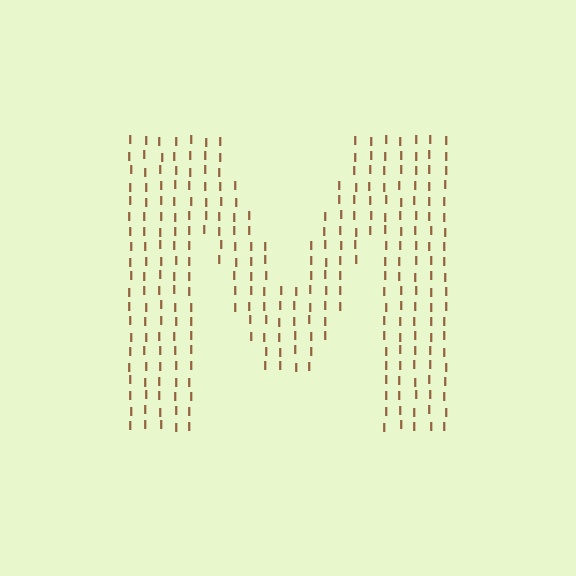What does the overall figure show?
The overall figure shows the letter M.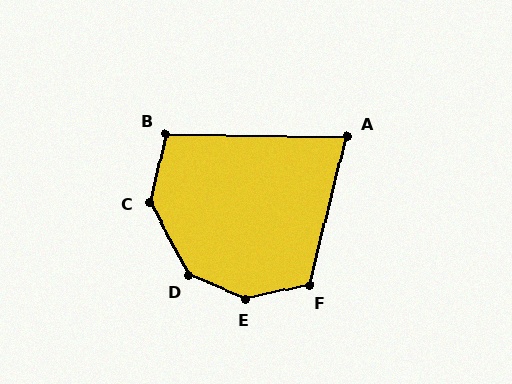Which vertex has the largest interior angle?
E, at approximately 146 degrees.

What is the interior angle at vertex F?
Approximately 117 degrees (obtuse).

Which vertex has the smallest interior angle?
A, at approximately 76 degrees.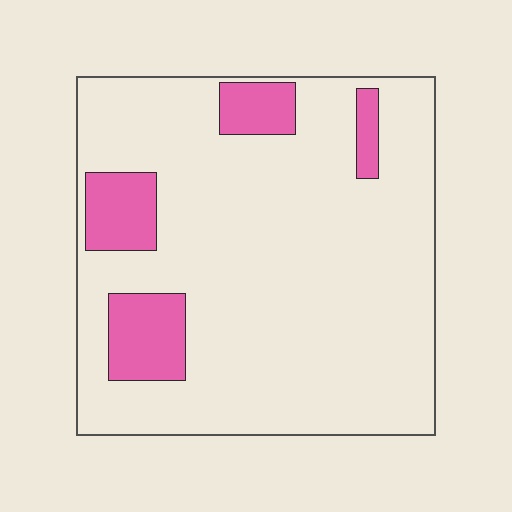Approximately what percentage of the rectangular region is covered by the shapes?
Approximately 15%.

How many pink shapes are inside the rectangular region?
4.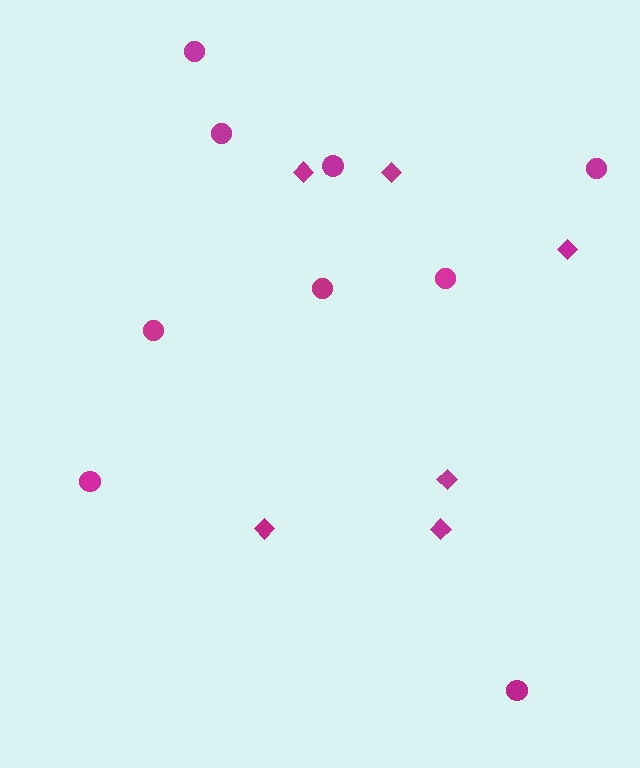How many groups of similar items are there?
There are 2 groups: one group of diamonds (6) and one group of circles (9).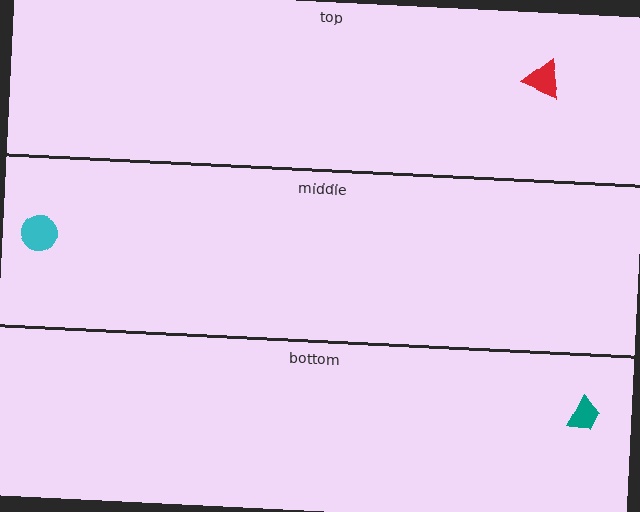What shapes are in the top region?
The red triangle.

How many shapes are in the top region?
1.